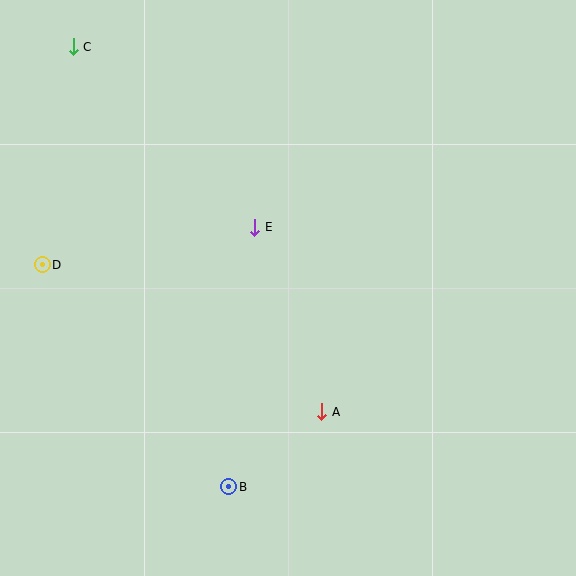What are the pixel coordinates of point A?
Point A is at (322, 412).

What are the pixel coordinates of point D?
Point D is at (42, 265).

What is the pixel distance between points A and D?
The distance between A and D is 316 pixels.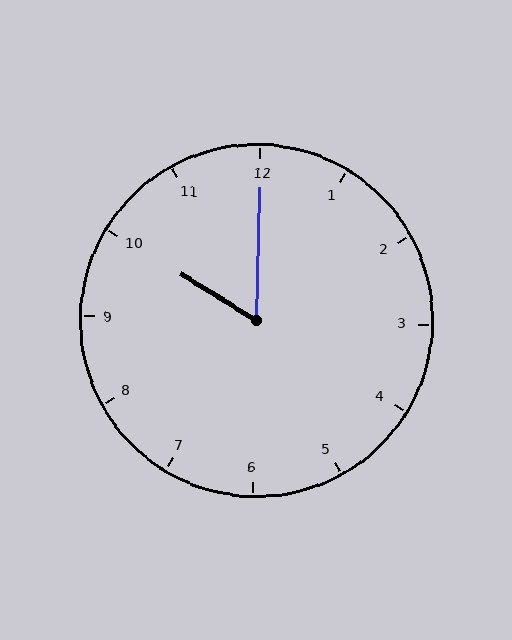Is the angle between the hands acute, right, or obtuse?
It is acute.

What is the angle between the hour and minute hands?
Approximately 60 degrees.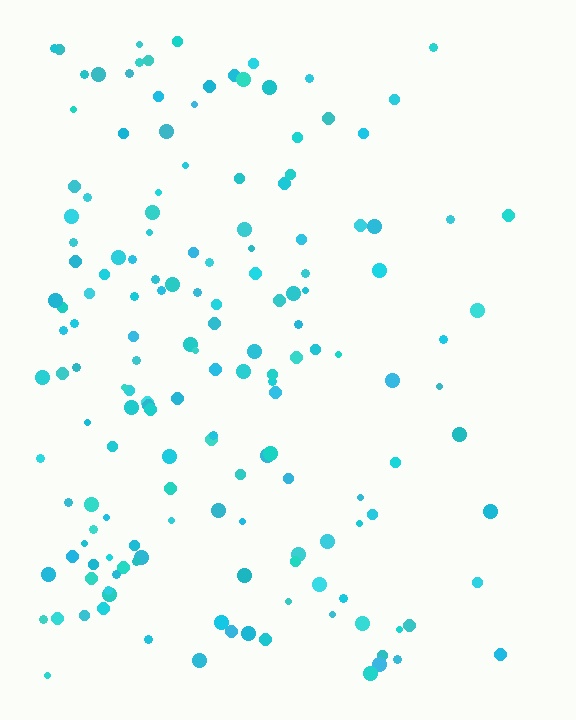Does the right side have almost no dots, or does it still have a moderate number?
Still a moderate number, just noticeably fewer than the left.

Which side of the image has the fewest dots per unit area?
The right.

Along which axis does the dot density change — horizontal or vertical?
Horizontal.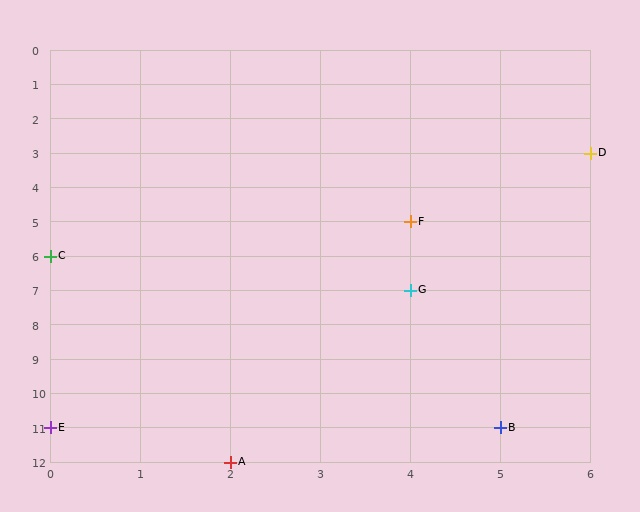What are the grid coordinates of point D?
Point D is at grid coordinates (6, 3).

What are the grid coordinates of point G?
Point G is at grid coordinates (4, 7).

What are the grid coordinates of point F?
Point F is at grid coordinates (4, 5).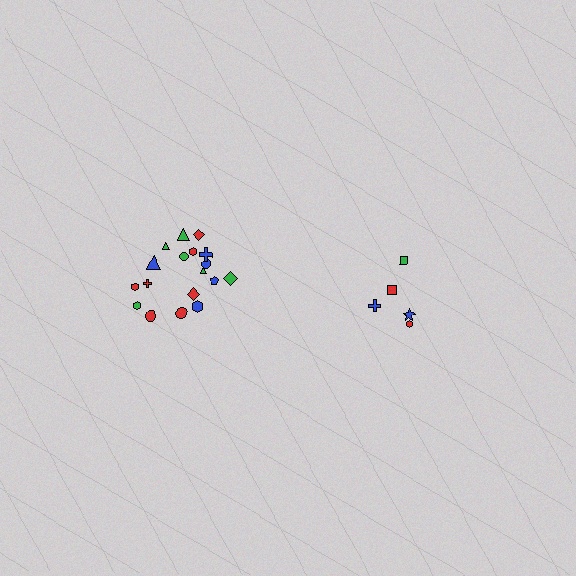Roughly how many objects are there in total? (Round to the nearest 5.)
Roughly 25 objects in total.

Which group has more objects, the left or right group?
The left group.